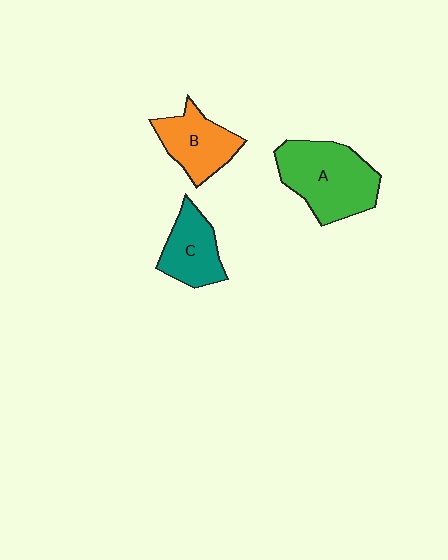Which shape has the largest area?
Shape A (green).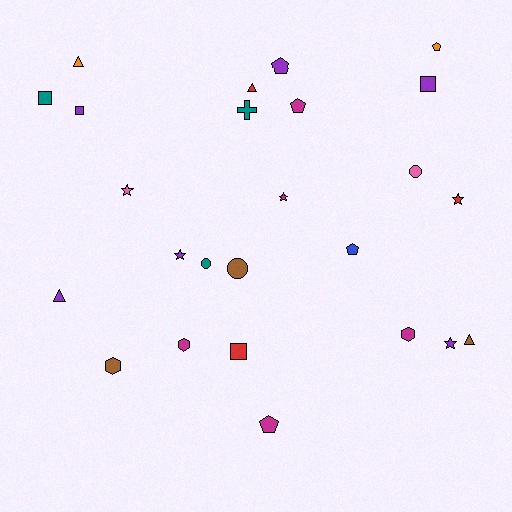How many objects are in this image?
There are 25 objects.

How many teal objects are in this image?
There are 3 teal objects.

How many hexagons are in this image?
There are 3 hexagons.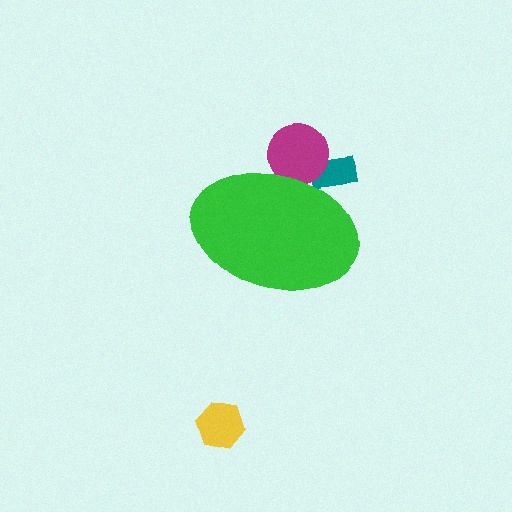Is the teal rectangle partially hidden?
Yes, the teal rectangle is partially hidden behind the green ellipse.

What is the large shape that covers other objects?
A green ellipse.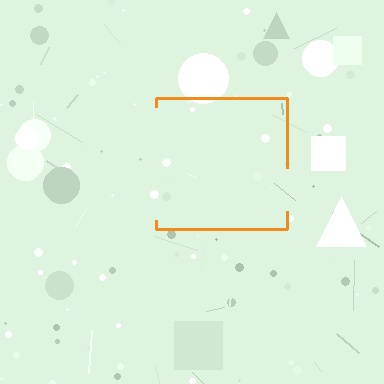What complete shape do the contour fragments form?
The contour fragments form a square.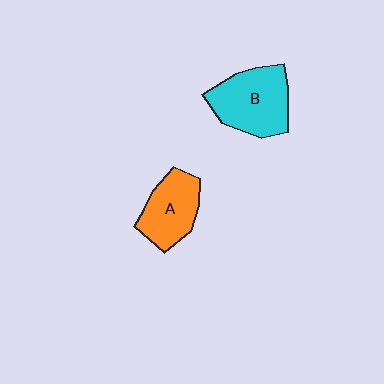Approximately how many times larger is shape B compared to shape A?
Approximately 1.3 times.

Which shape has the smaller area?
Shape A (orange).